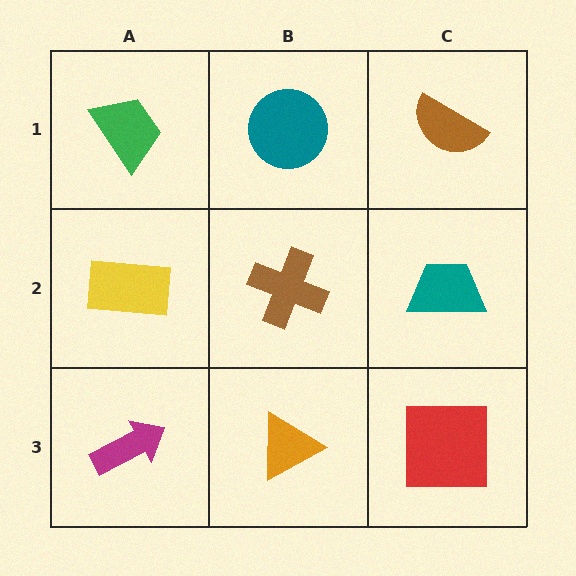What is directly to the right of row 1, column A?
A teal circle.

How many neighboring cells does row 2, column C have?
3.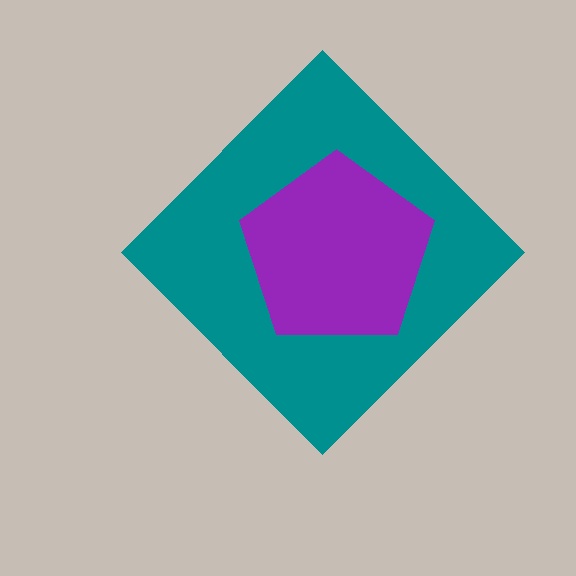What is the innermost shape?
The purple pentagon.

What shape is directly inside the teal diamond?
The purple pentagon.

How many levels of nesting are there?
2.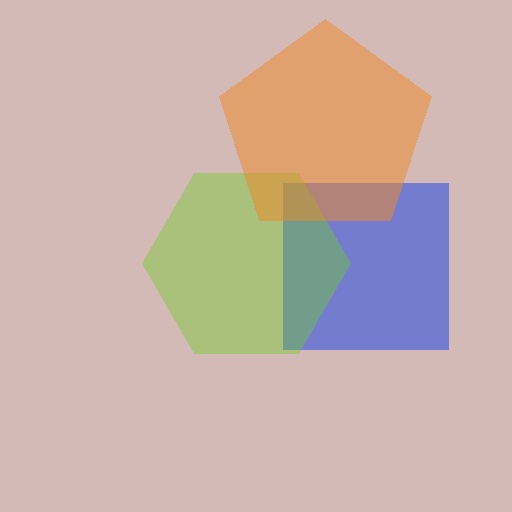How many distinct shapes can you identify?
There are 3 distinct shapes: a blue square, a lime hexagon, an orange pentagon.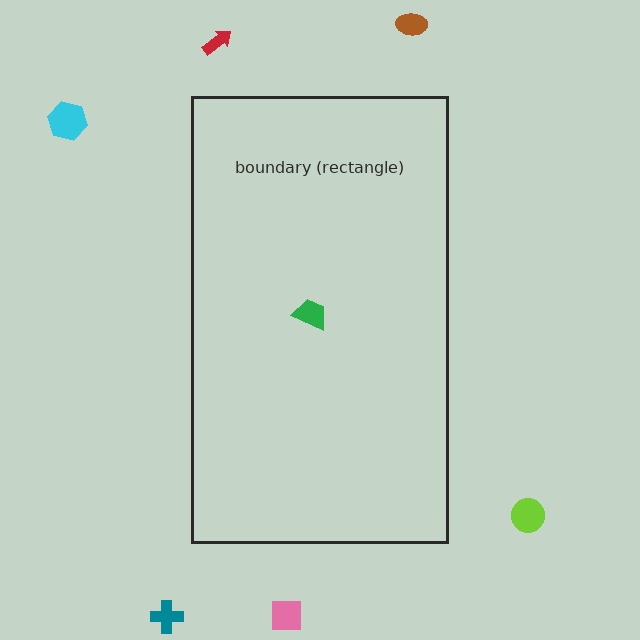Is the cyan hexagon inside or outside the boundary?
Outside.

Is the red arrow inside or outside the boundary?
Outside.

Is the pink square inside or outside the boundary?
Outside.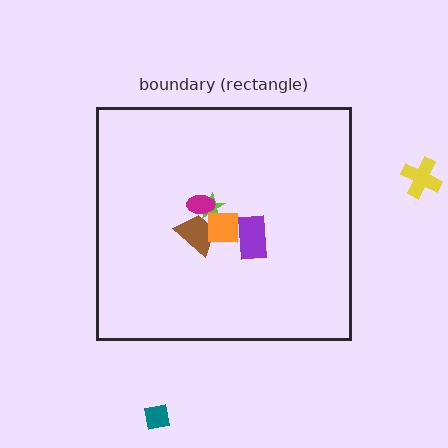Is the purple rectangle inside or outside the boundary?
Inside.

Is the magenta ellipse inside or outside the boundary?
Inside.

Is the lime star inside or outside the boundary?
Inside.